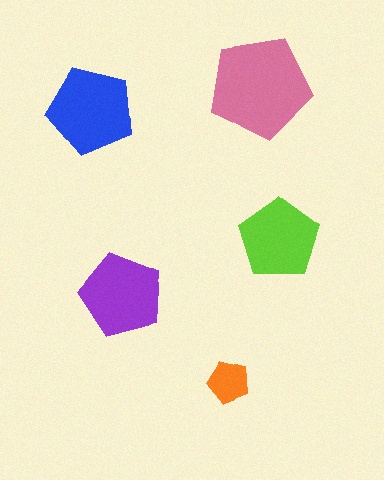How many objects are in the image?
There are 5 objects in the image.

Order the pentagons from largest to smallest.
the pink one, the blue one, the purple one, the lime one, the orange one.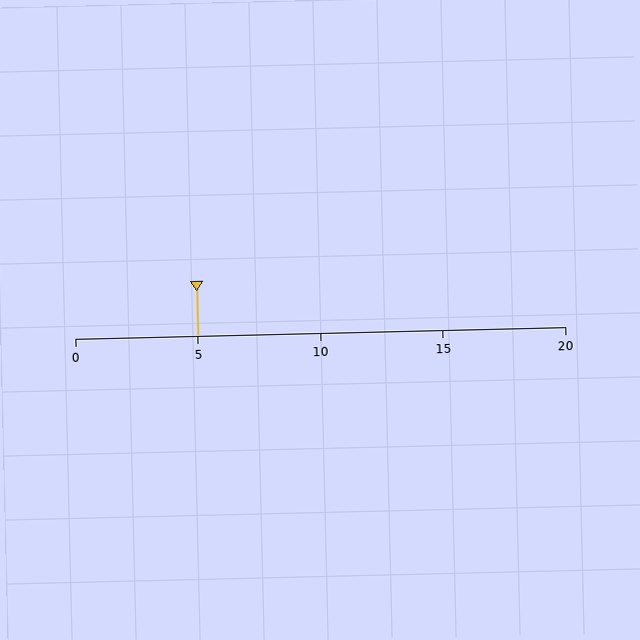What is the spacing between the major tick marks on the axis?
The major ticks are spaced 5 apart.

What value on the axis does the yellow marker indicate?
The marker indicates approximately 5.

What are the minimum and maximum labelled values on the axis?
The axis runs from 0 to 20.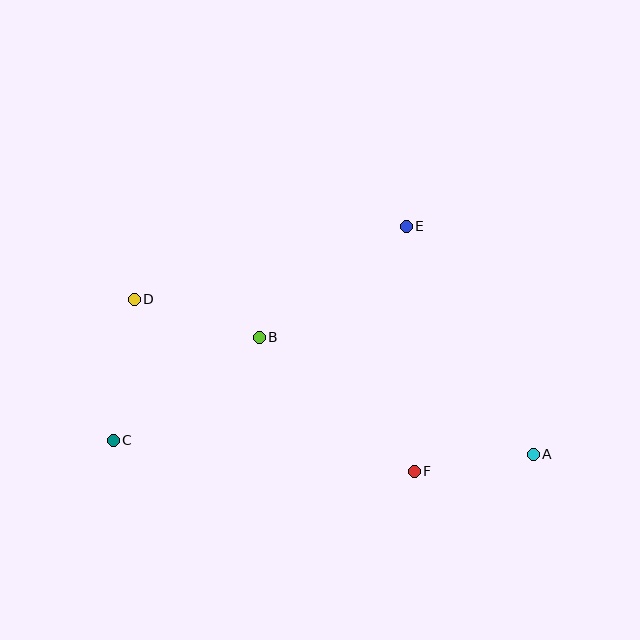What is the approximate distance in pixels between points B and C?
The distance between B and C is approximately 179 pixels.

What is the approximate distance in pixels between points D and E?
The distance between D and E is approximately 282 pixels.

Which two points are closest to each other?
Points A and F are closest to each other.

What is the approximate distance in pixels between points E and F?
The distance between E and F is approximately 245 pixels.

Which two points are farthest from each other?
Points A and D are farthest from each other.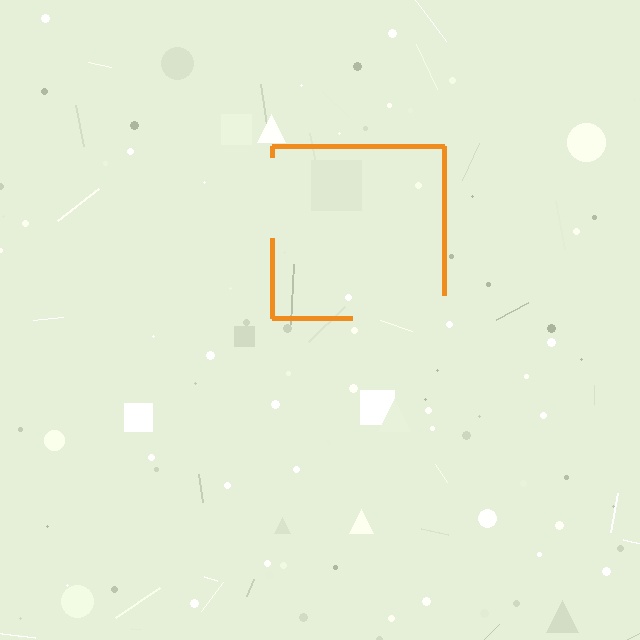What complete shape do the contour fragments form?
The contour fragments form a square.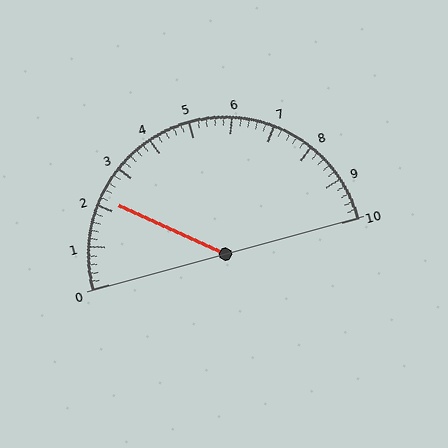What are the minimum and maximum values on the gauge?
The gauge ranges from 0 to 10.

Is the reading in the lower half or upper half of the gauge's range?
The reading is in the lower half of the range (0 to 10).